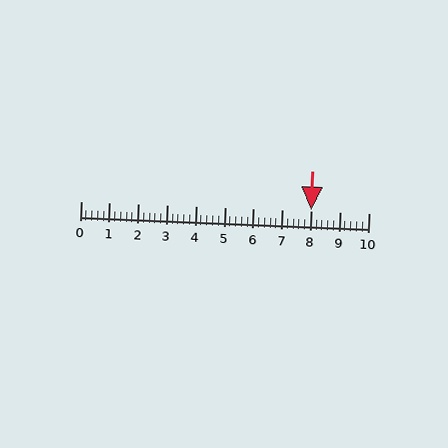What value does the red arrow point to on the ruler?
The red arrow points to approximately 8.0.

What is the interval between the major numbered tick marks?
The major tick marks are spaced 1 units apart.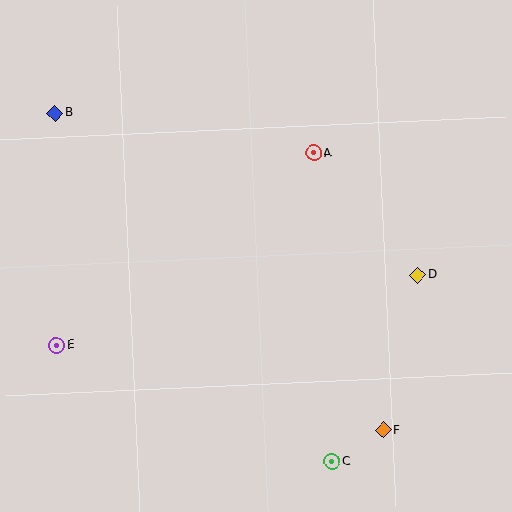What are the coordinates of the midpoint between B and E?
The midpoint between B and E is at (56, 229).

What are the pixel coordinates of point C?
Point C is at (332, 461).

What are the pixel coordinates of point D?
Point D is at (418, 275).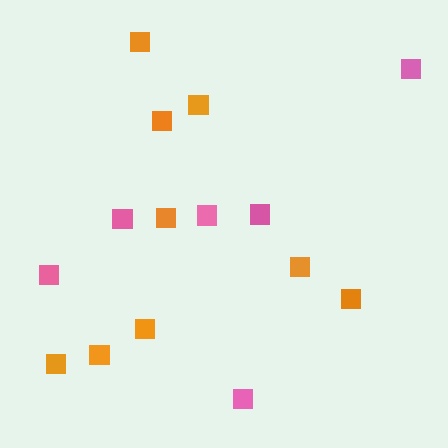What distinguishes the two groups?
There are 2 groups: one group of orange squares (9) and one group of pink squares (6).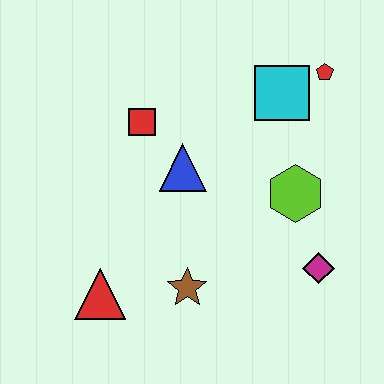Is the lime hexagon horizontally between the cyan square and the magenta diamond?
Yes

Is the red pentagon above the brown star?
Yes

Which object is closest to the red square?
The blue triangle is closest to the red square.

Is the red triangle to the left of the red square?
Yes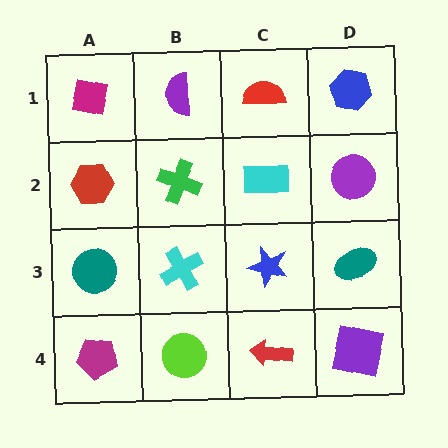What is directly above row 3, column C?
A cyan rectangle.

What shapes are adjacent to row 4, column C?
A blue star (row 3, column C), a lime circle (row 4, column B), a purple square (row 4, column D).